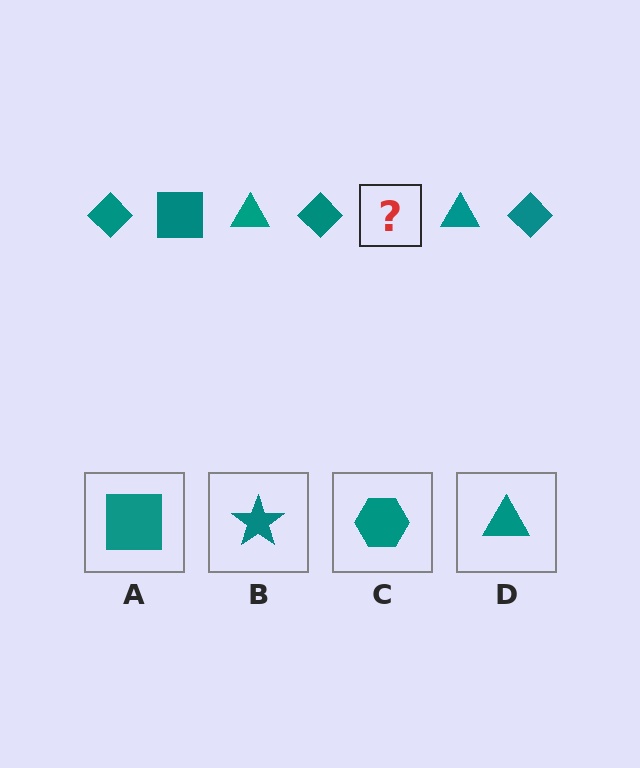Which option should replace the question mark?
Option A.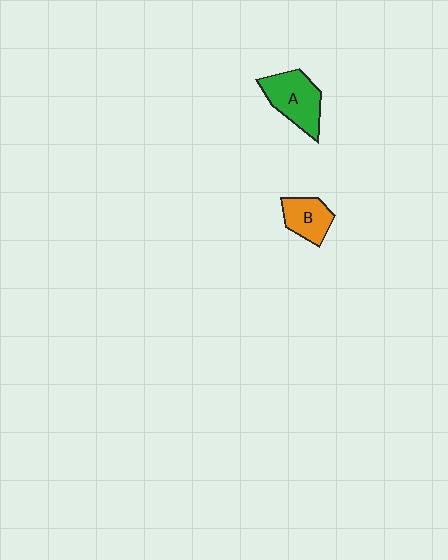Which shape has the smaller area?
Shape B (orange).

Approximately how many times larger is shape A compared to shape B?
Approximately 1.5 times.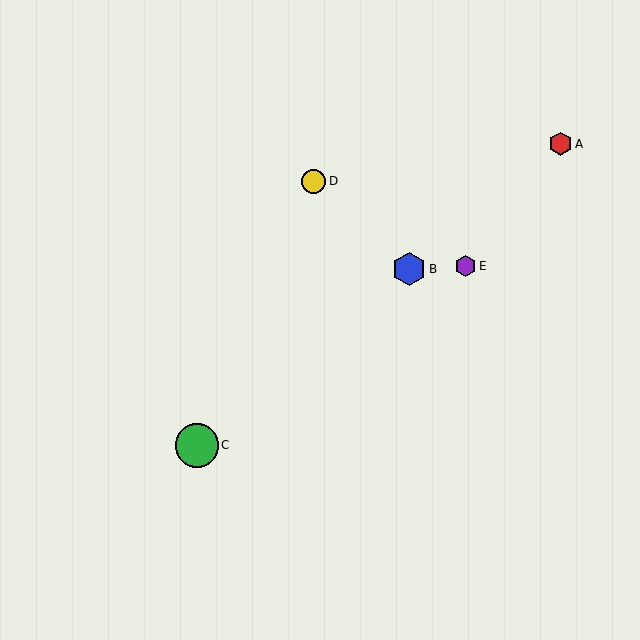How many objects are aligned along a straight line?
3 objects (A, B, C) are aligned along a straight line.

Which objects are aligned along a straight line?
Objects A, B, C are aligned along a straight line.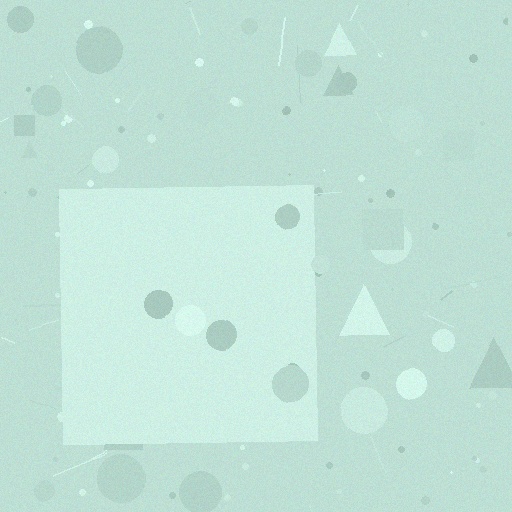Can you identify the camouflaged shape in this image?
The camouflaged shape is a square.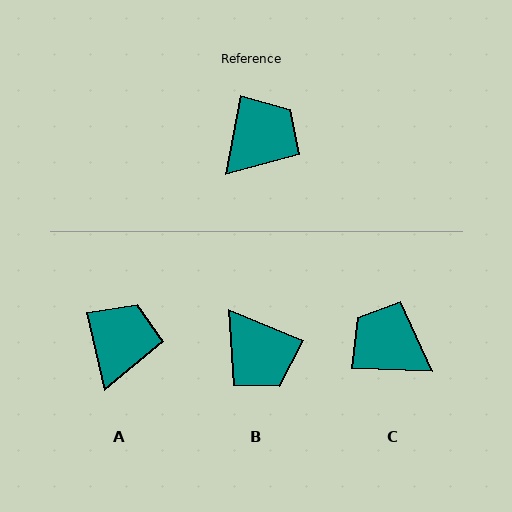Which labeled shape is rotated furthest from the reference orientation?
B, about 102 degrees away.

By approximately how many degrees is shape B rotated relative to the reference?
Approximately 102 degrees clockwise.